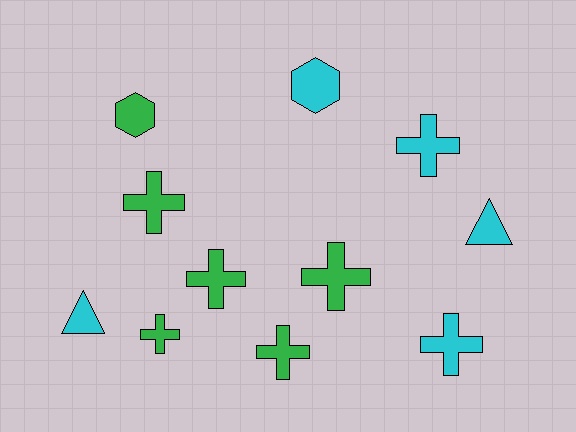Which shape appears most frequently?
Cross, with 7 objects.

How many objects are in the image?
There are 11 objects.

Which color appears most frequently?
Green, with 6 objects.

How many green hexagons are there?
There is 1 green hexagon.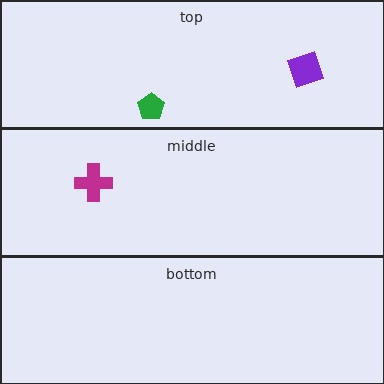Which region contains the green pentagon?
The top region.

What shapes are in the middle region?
The magenta cross.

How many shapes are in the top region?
2.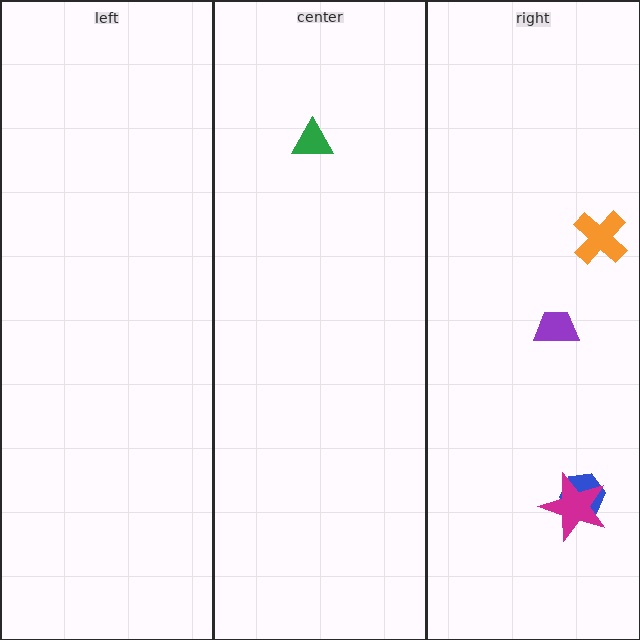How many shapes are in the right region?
4.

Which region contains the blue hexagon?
The right region.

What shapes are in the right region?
The blue hexagon, the magenta star, the purple trapezoid, the orange cross.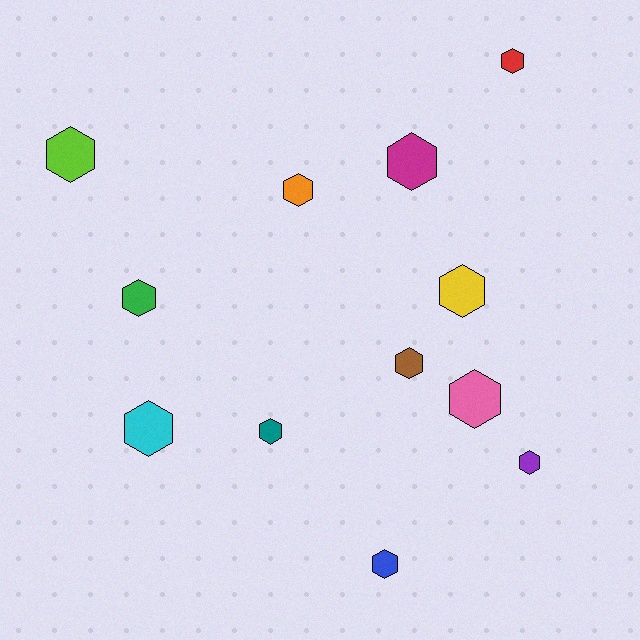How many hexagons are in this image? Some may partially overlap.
There are 12 hexagons.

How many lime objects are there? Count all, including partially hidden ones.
There is 1 lime object.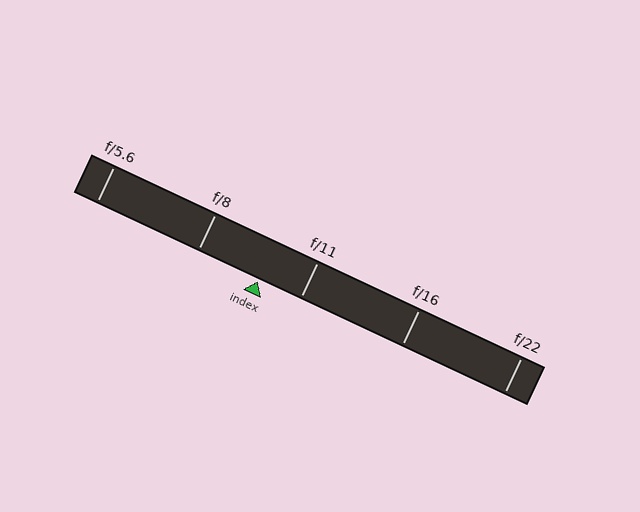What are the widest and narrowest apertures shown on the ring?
The widest aperture shown is f/5.6 and the narrowest is f/22.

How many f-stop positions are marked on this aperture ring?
There are 5 f-stop positions marked.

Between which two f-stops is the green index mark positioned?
The index mark is between f/8 and f/11.